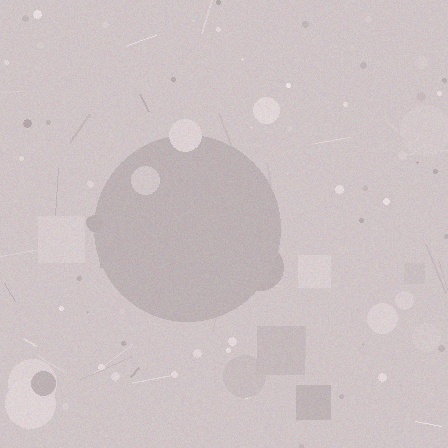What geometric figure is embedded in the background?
A circle is embedded in the background.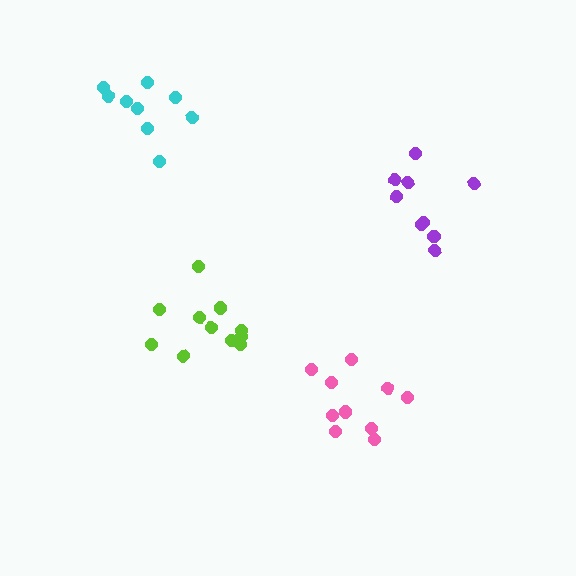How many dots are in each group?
Group 1: 10 dots, Group 2: 9 dots, Group 3: 9 dots, Group 4: 11 dots (39 total).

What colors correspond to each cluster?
The clusters are colored: pink, purple, cyan, lime.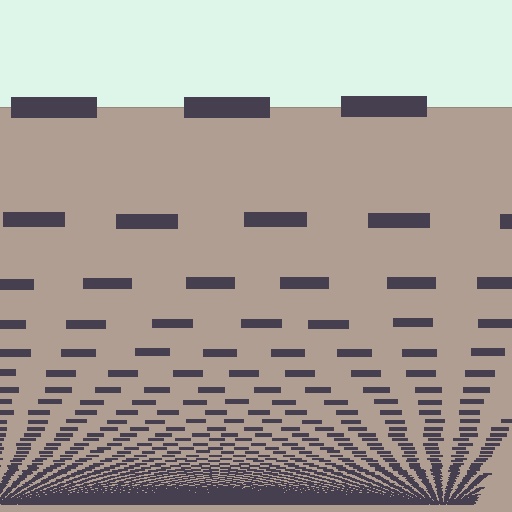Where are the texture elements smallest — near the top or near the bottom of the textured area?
Near the bottom.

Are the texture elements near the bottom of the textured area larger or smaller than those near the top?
Smaller. The gradient is inverted — elements near the bottom are smaller and denser.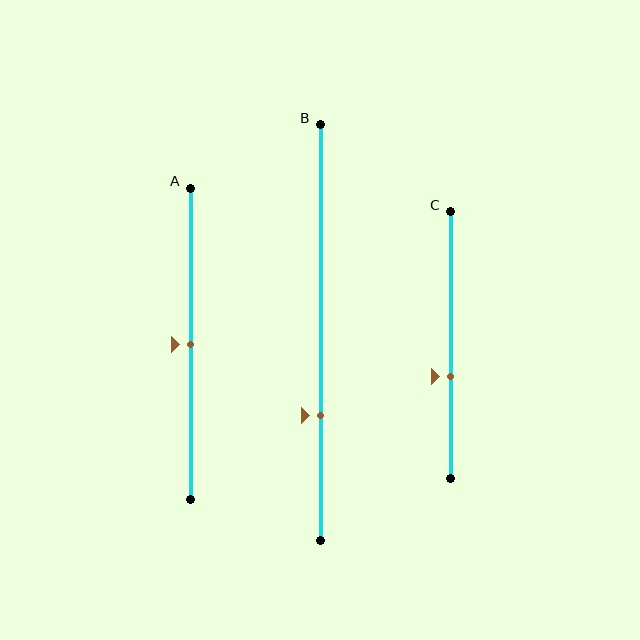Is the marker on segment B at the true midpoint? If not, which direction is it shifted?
No, the marker on segment B is shifted downward by about 20% of the segment length.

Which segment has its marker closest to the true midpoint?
Segment A has its marker closest to the true midpoint.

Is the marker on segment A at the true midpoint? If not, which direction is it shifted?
Yes, the marker on segment A is at the true midpoint.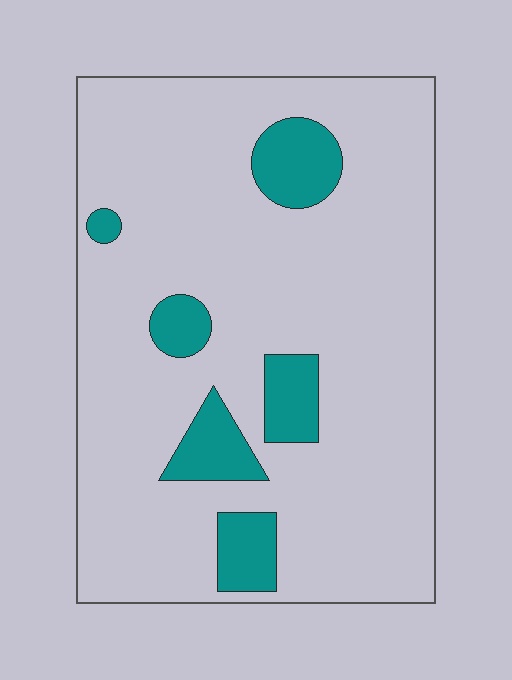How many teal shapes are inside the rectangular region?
6.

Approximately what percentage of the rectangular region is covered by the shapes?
Approximately 15%.